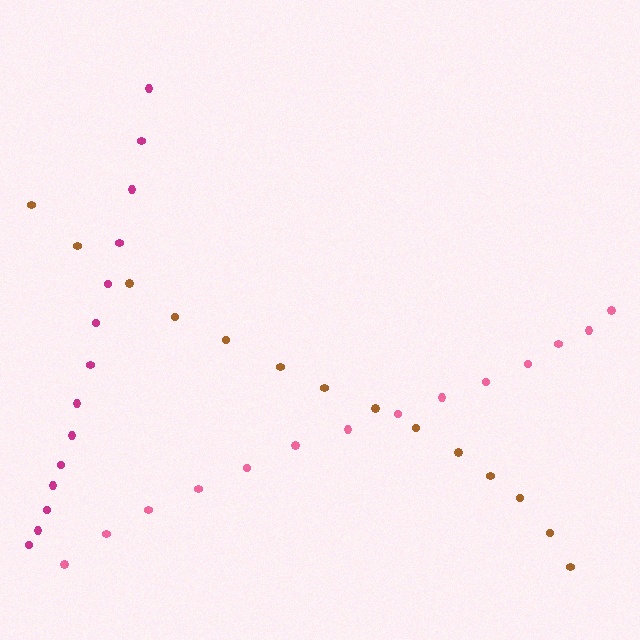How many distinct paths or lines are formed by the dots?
There are 3 distinct paths.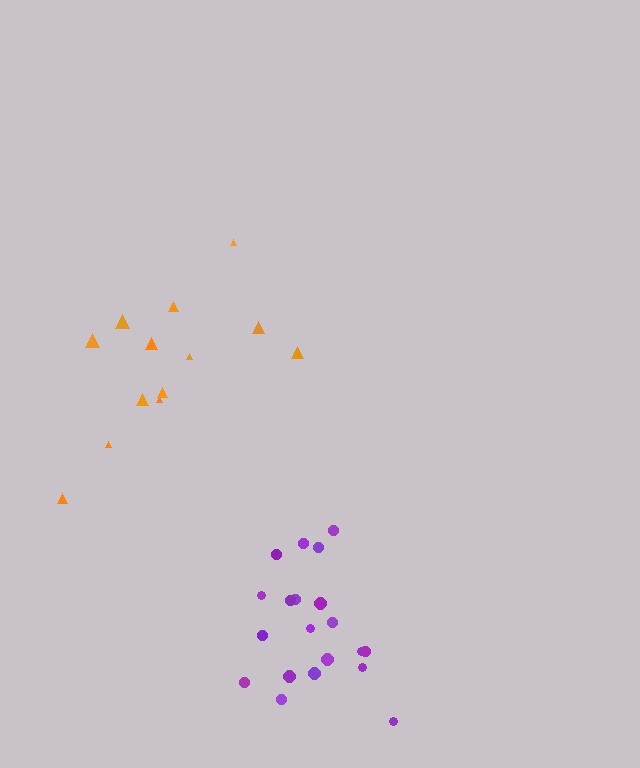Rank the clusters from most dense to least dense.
purple, orange.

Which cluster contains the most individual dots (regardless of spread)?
Purple (20).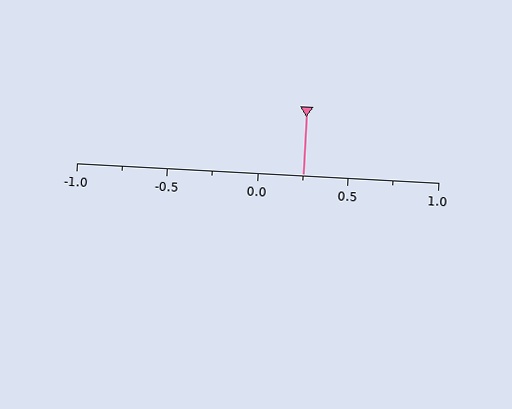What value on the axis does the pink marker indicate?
The marker indicates approximately 0.25.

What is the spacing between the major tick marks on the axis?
The major ticks are spaced 0.5 apart.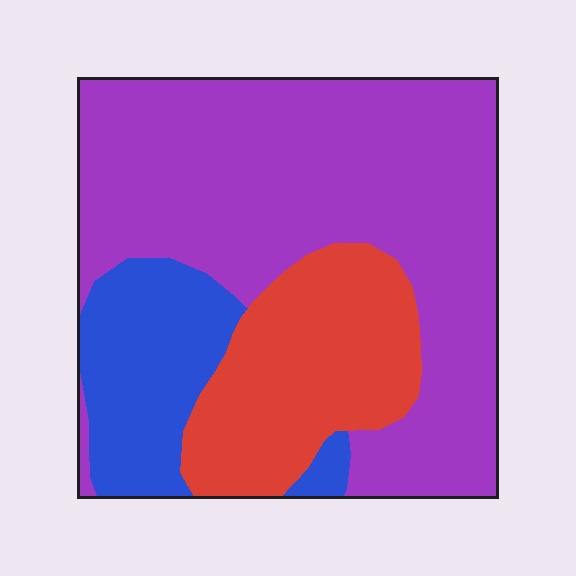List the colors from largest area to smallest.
From largest to smallest: purple, red, blue.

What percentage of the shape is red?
Red takes up about one quarter (1/4) of the shape.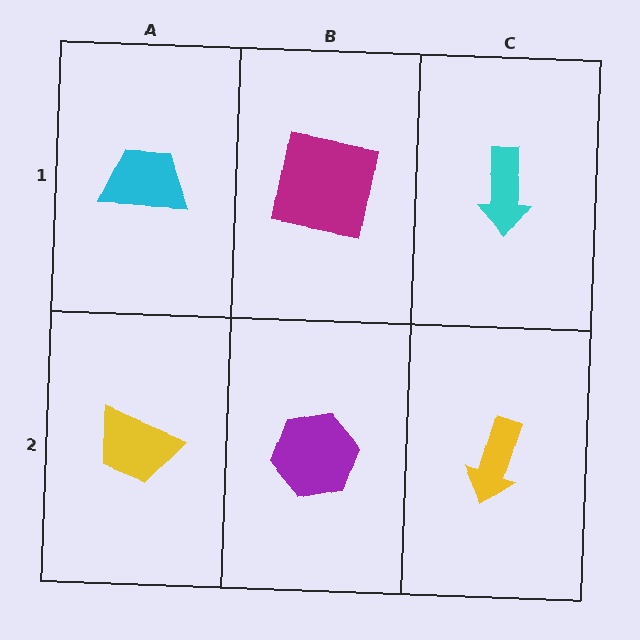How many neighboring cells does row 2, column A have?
2.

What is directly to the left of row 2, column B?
A yellow trapezoid.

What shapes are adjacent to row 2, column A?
A cyan trapezoid (row 1, column A), a purple hexagon (row 2, column B).